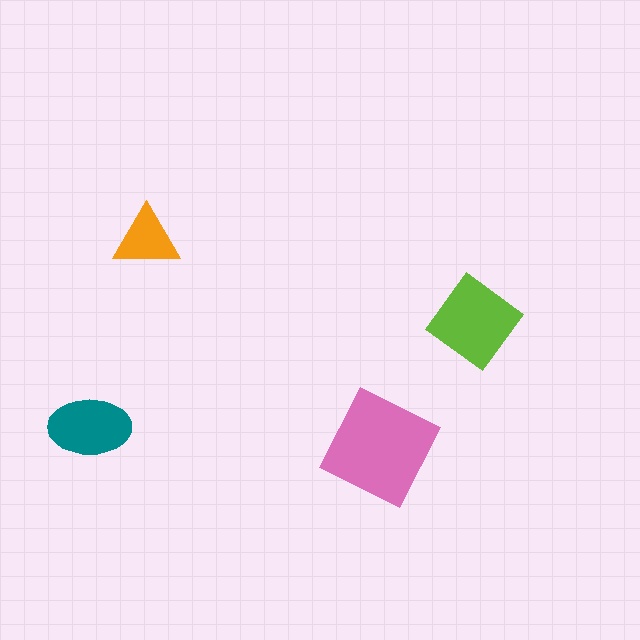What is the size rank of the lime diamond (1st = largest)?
2nd.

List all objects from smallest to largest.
The orange triangle, the teal ellipse, the lime diamond, the pink square.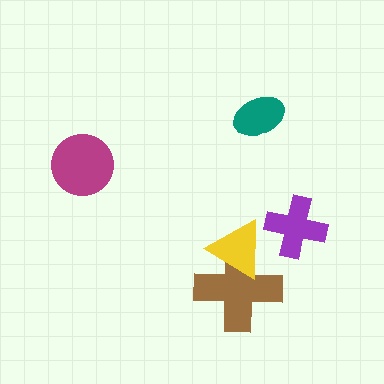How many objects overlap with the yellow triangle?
1 object overlaps with the yellow triangle.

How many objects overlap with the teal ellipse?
0 objects overlap with the teal ellipse.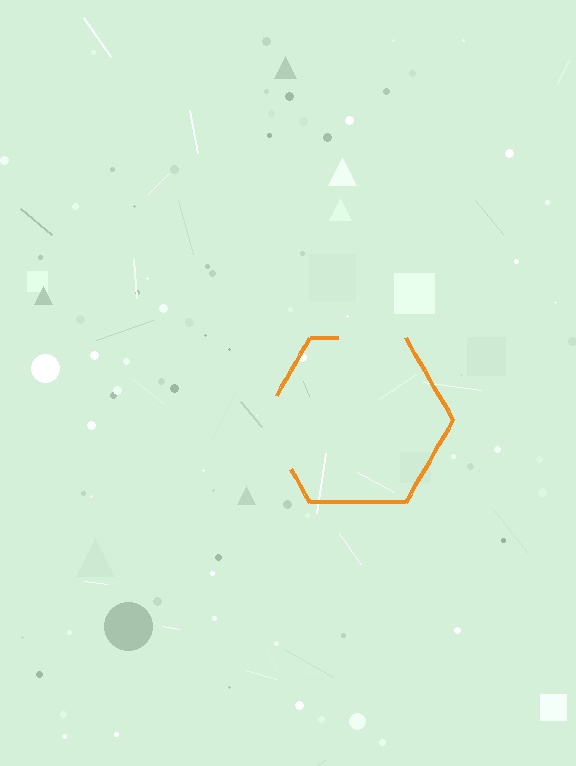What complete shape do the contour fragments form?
The contour fragments form a hexagon.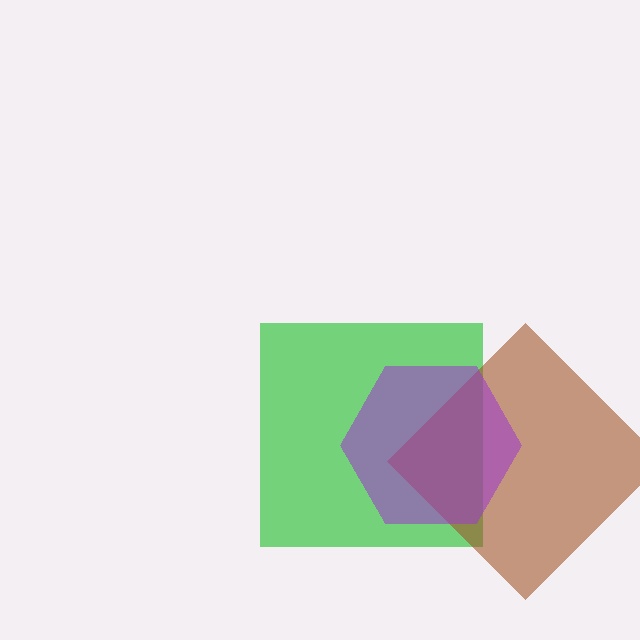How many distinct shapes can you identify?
There are 3 distinct shapes: a green square, a brown diamond, a purple hexagon.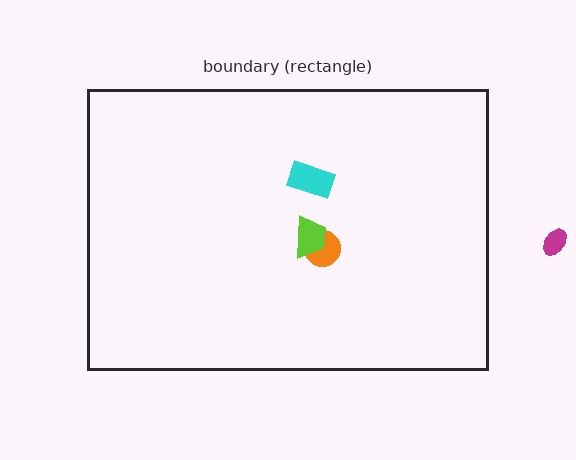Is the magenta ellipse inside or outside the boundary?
Outside.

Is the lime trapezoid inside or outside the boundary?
Inside.